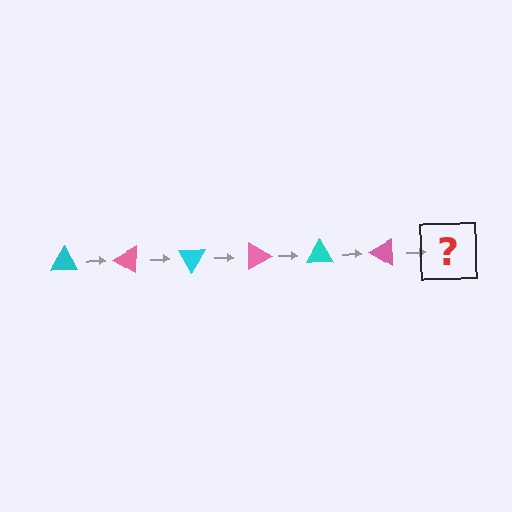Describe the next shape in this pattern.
It should be a cyan triangle, rotated 180 degrees from the start.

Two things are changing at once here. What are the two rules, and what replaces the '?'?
The two rules are that it rotates 30 degrees each step and the color cycles through cyan and pink. The '?' should be a cyan triangle, rotated 180 degrees from the start.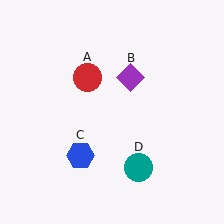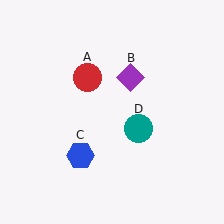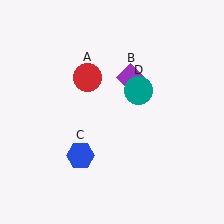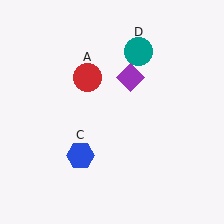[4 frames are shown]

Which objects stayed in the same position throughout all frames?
Red circle (object A) and purple diamond (object B) and blue hexagon (object C) remained stationary.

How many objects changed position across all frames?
1 object changed position: teal circle (object D).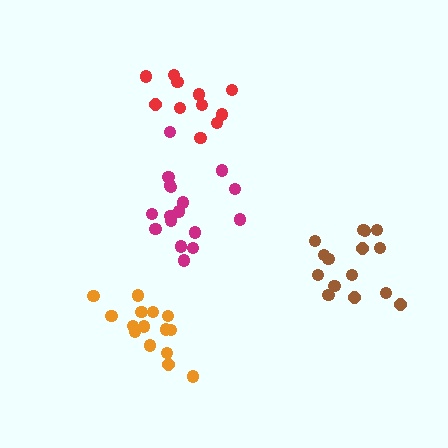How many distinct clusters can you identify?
There are 4 distinct clusters.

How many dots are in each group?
Group 1: 17 dots, Group 2: 15 dots, Group 3: 15 dots, Group 4: 11 dots (58 total).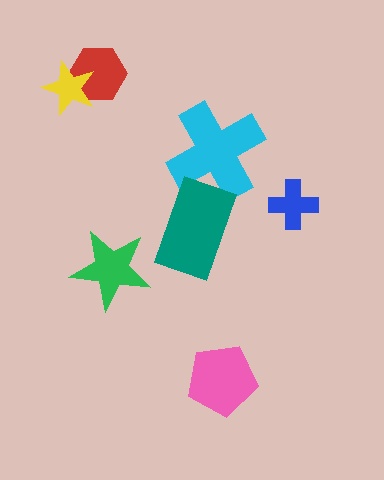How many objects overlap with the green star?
0 objects overlap with the green star.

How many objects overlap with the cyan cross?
1 object overlaps with the cyan cross.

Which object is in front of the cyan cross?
The teal rectangle is in front of the cyan cross.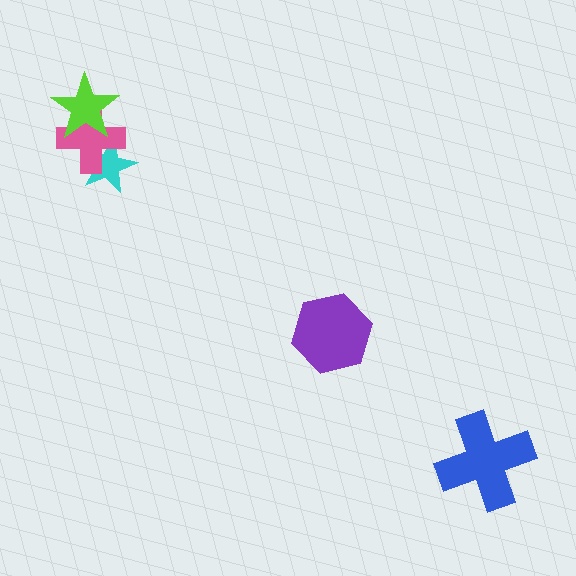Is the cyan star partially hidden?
Yes, it is partially covered by another shape.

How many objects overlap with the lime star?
1 object overlaps with the lime star.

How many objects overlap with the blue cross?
0 objects overlap with the blue cross.